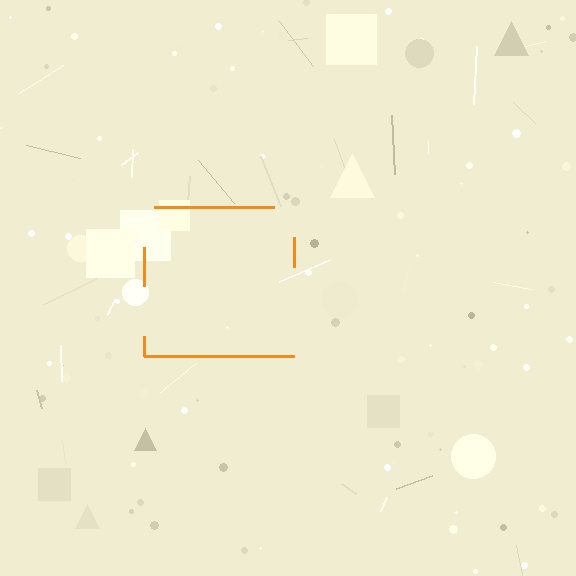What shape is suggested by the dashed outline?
The dashed outline suggests a square.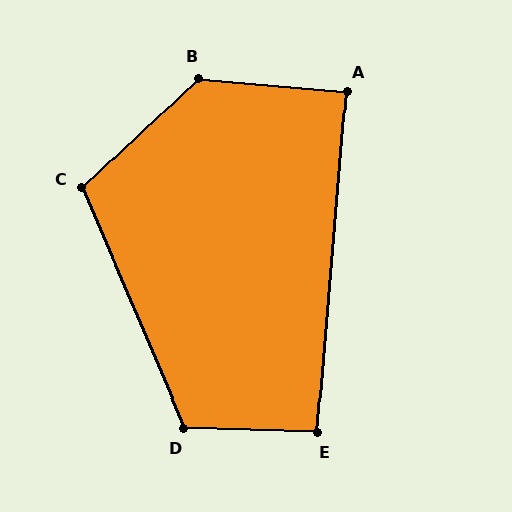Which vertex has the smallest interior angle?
A, at approximately 91 degrees.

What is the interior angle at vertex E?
Approximately 93 degrees (approximately right).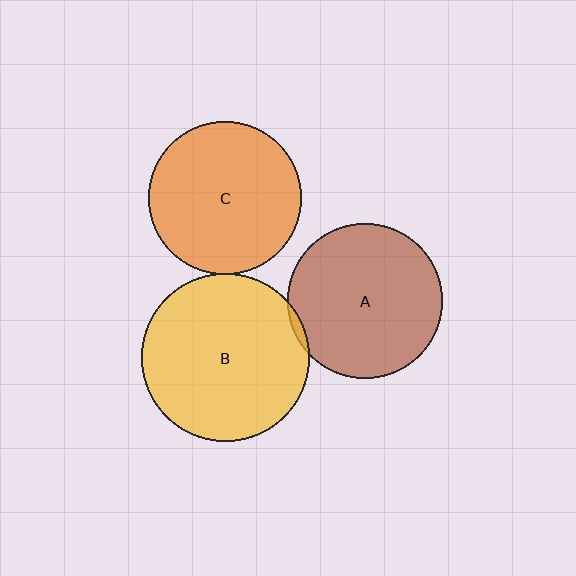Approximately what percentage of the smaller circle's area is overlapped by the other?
Approximately 5%.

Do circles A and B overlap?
Yes.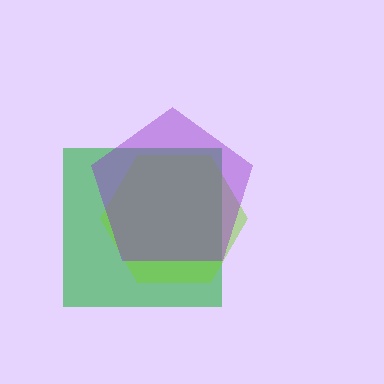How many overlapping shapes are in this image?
There are 3 overlapping shapes in the image.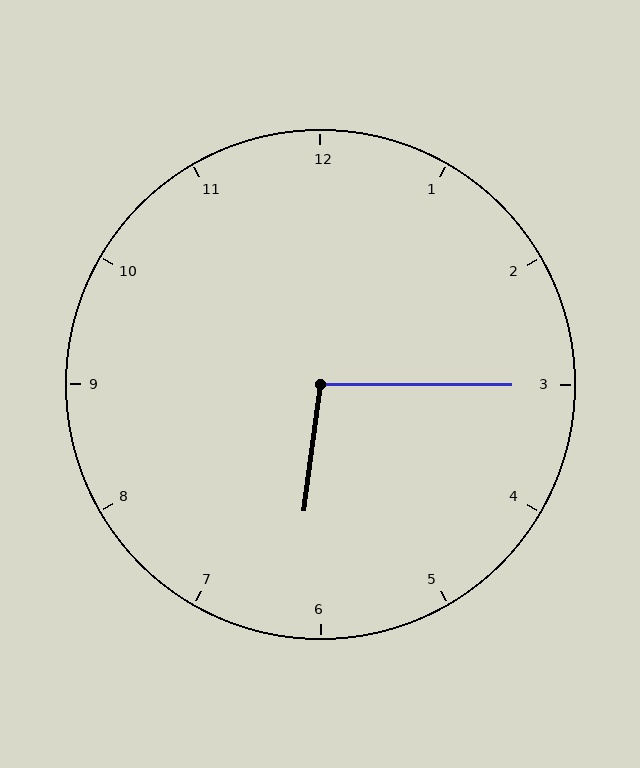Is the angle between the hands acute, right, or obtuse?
It is obtuse.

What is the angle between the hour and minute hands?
Approximately 98 degrees.